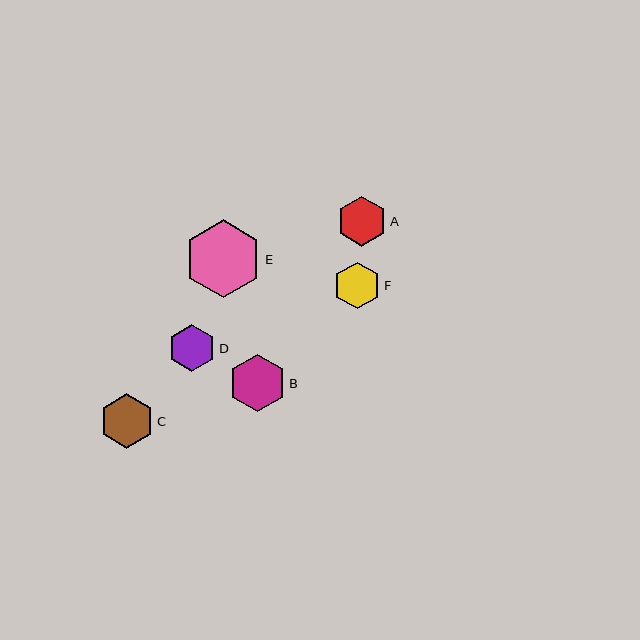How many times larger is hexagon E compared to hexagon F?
Hexagon E is approximately 1.7 times the size of hexagon F.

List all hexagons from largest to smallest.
From largest to smallest: E, B, C, A, D, F.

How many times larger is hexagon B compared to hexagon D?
Hexagon B is approximately 1.2 times the size of hexagon D.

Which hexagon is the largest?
Hexagon E is the largest with a size of approximately 78 pixels.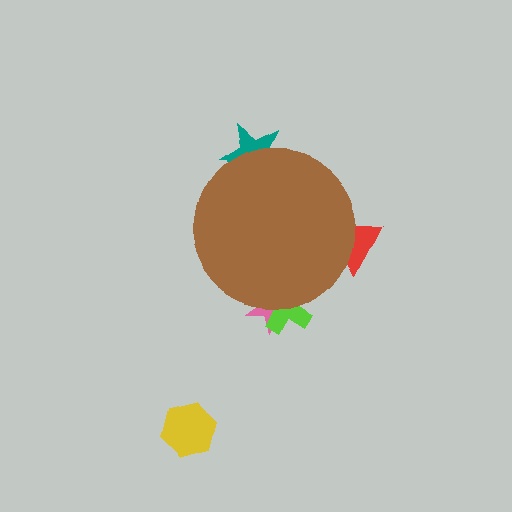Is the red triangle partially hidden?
Yes, the red triangle is partially hidden behind the brown circle.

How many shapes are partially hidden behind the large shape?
4 shapes are partially hidden.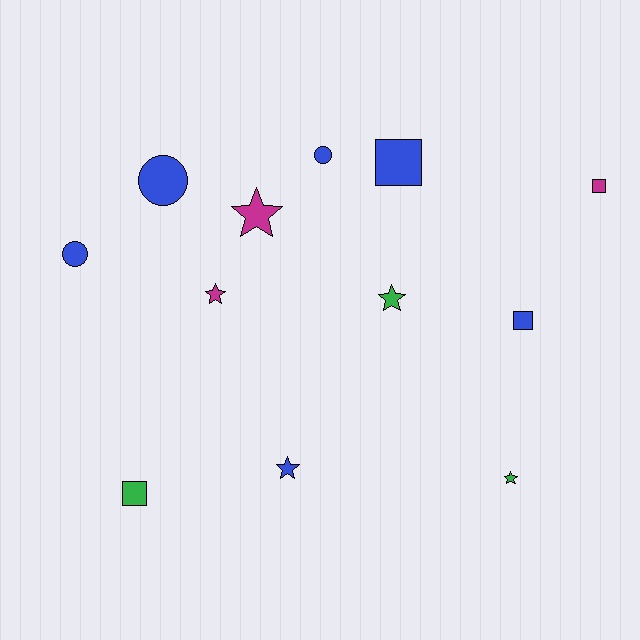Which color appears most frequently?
Blue, with 6 objects.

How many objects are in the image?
There are 12 objects.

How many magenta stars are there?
There are 2 magenta stars.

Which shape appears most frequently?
Star, with 5 objects.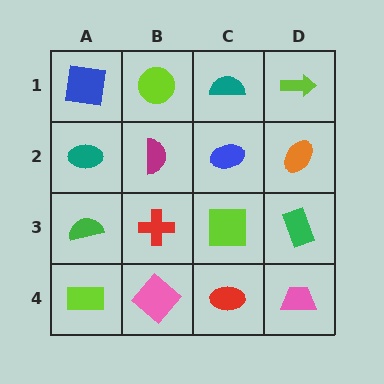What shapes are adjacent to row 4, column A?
A green semicircle (row 3, column A), a pink diamond (row 4, column B).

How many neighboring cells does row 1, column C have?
3.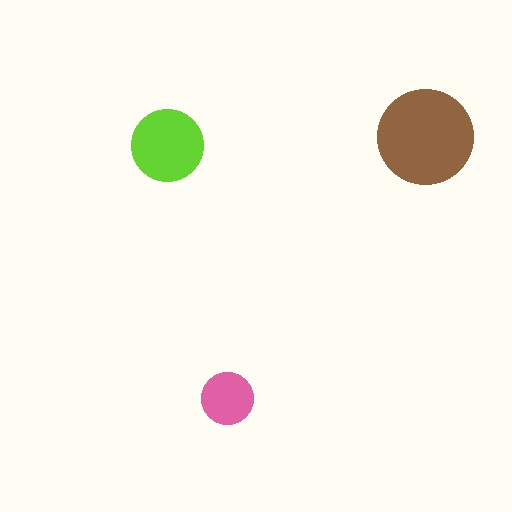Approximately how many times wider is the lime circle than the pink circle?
About 1.5 times wider.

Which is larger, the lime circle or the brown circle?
The brown one.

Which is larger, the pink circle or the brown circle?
The brown one.